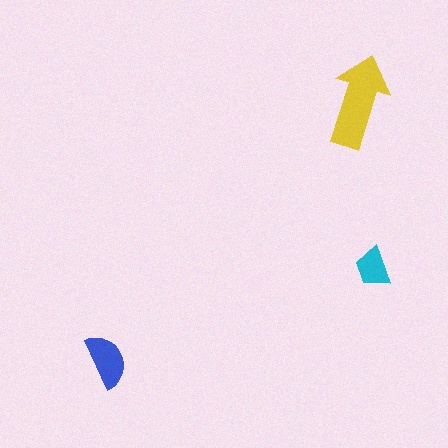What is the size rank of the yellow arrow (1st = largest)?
1st.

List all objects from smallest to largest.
The cyan trapezoid, the blue semicircle, the yellow arrow.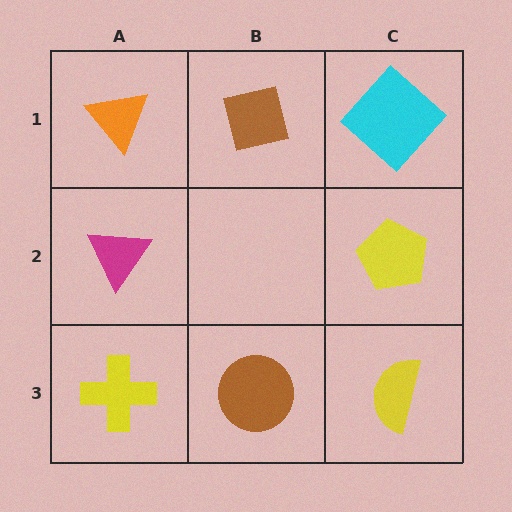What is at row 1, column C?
A cyan diamond.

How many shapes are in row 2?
2 shapes.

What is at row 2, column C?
A yellow pentagon.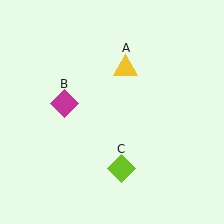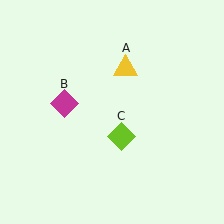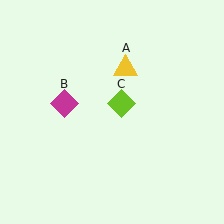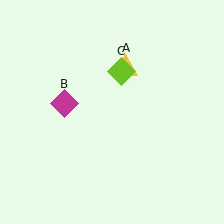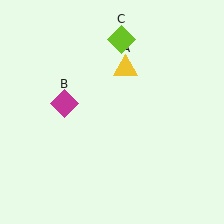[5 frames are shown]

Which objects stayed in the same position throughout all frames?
Yellow triangle (object A) and magenta diamond (object B) remained stationary.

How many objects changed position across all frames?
1 object changed position: lime diamond (object C).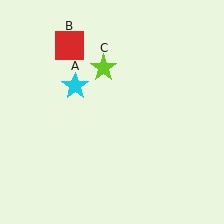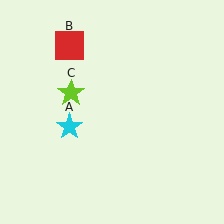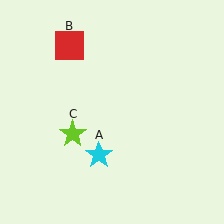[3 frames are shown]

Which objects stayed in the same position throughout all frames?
Red square (object B) remained stationary.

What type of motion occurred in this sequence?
The cyan star (object A), lime star (object C) rotated counterclockwise around the center of the scene.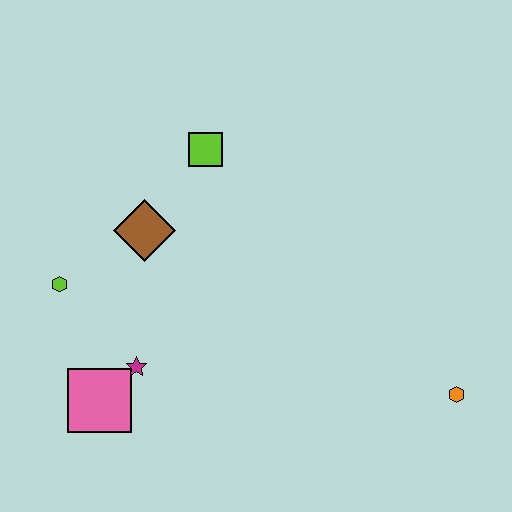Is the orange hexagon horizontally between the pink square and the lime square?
No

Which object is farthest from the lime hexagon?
The orange hexagon is farthest from the lime hexagon.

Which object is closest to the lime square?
The brown diamond is closest to the lime square.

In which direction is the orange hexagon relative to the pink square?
The orange hexagon is to the right of the pink square.